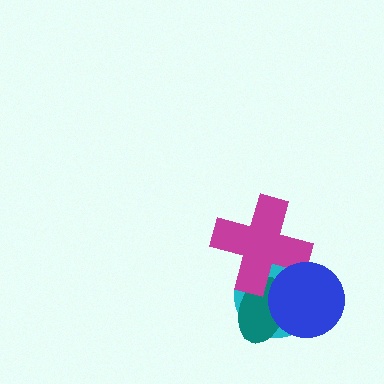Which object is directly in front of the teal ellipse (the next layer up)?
The magenta cross is directly in front of the teal ellipse.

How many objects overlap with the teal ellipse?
3 objects overlap with the teal ellipse.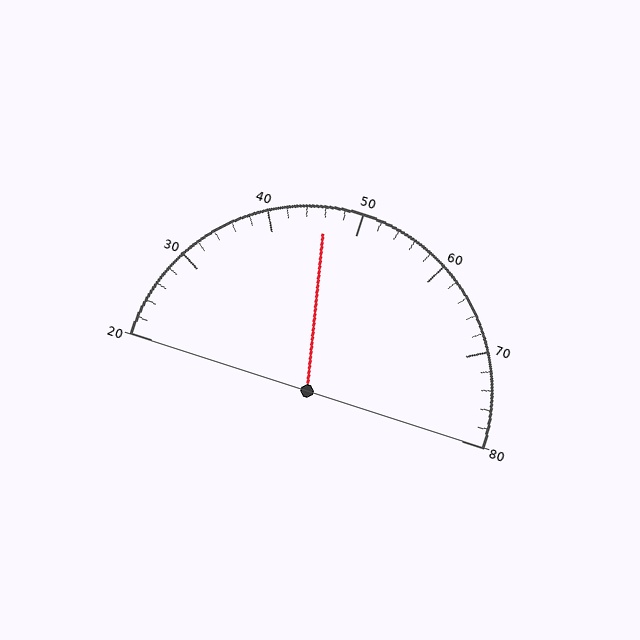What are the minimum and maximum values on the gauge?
The gauge ranges from 20 to 80.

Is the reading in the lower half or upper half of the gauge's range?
The reading is in the lower half of the range (20 to 80).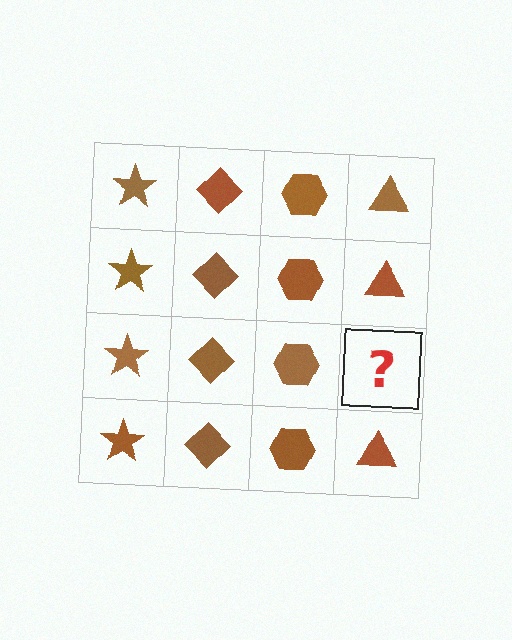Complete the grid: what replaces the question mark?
The question mark should be replaced with a brown triangle.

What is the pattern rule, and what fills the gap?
The rule is that each column has a consistent shape. The gap should be filled with a brown triangle.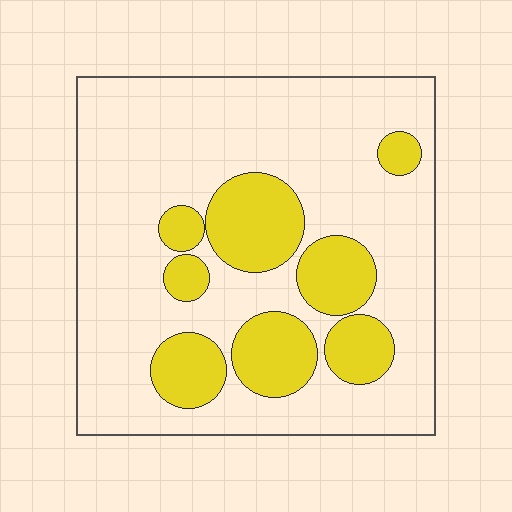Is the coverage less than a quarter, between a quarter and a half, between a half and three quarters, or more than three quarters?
Between a quarter and a half.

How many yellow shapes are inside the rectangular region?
8.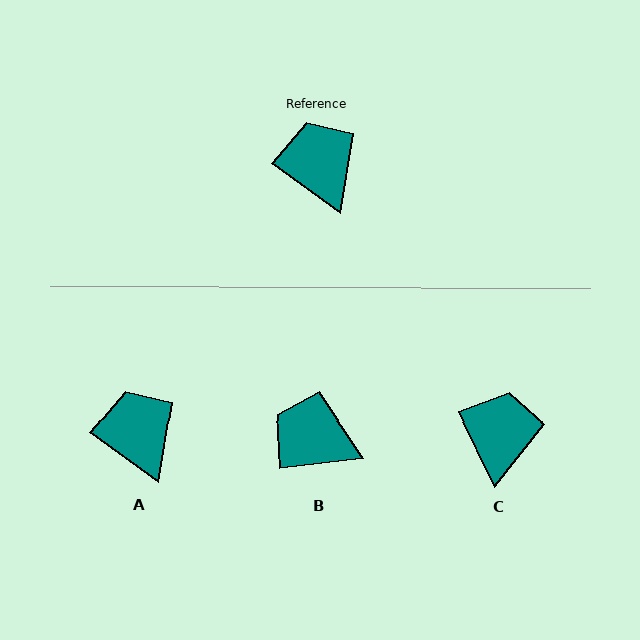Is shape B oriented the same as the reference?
No, it is off by about 43 degrees.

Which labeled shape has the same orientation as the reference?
A.